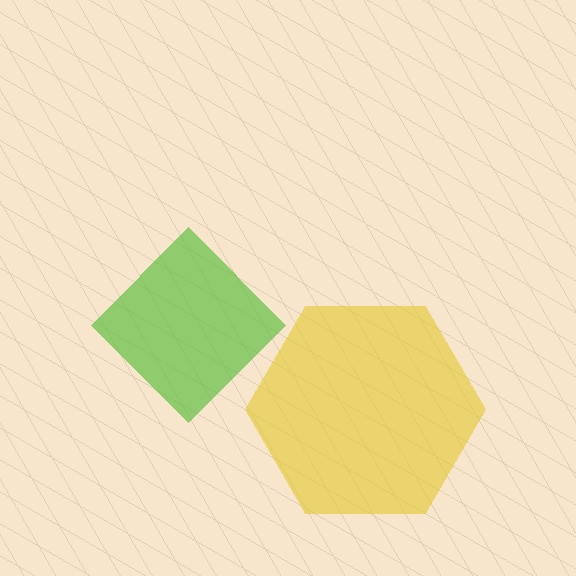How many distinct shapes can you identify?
There are 2 distinct shapes: a lime diamond, a yellow hexagon.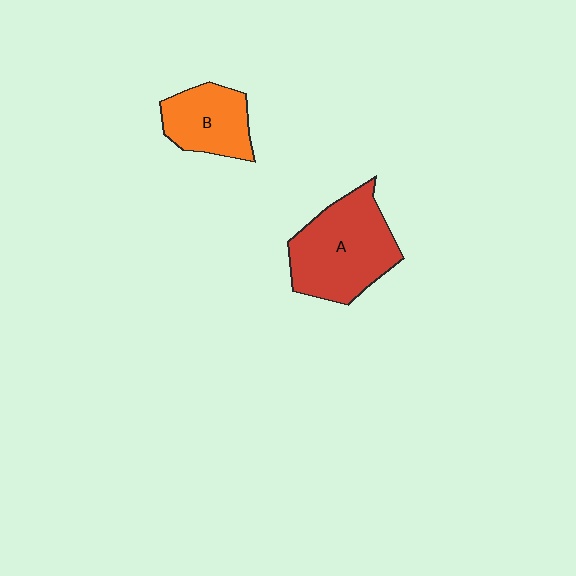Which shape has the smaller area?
Shape B (orange).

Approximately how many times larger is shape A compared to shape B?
Approximately 1.6 times.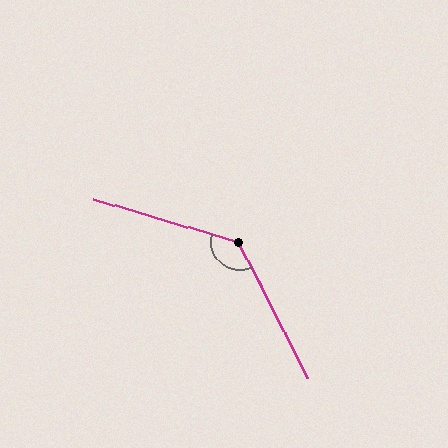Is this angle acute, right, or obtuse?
It is obtuse.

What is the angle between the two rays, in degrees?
Approximately 133 degrees.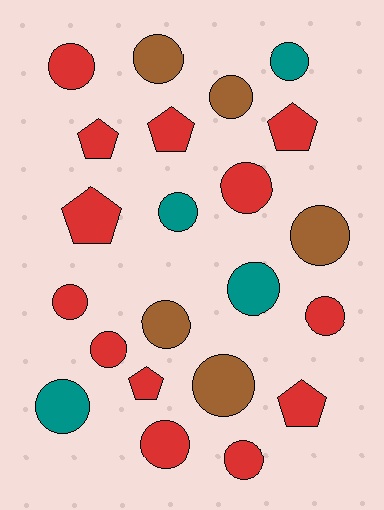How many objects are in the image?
There are 22 objects.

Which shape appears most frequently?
Circle, with 16 objects.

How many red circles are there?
There are 7 red circles.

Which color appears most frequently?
Red, with 13 objects.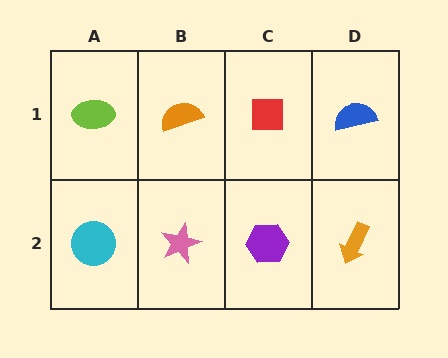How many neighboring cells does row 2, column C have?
3.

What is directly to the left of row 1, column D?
A red square.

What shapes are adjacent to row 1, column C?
A purple hexagon (row 2, column C), an orange semicircle (row 1, column B), a blue semicircle (row 1, column D).